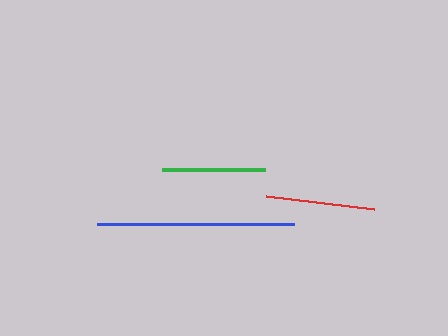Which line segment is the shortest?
The green line is the shortest at approximately 103 pixels.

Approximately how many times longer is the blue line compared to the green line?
The blue line is approximately 1.9 times the length of the green line.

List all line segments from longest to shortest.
From longest to shortest: blue, red, green.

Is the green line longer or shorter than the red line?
The red line is longer than the green line.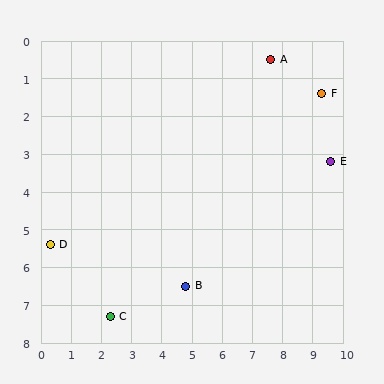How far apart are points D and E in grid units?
Points D and E are about 9.6 grid units apart.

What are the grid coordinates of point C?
Point C is at approximately (2.3, 7.3).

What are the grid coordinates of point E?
Point E is at approximately (9.6, 3.2).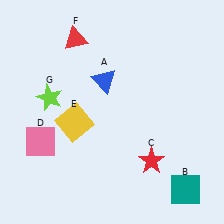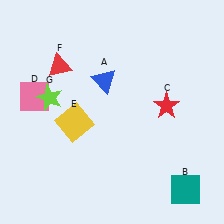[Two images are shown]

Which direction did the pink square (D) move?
The pink square (D) moved up.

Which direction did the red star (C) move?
The red star (C) moved up.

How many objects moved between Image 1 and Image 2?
3 objects moved between the two images.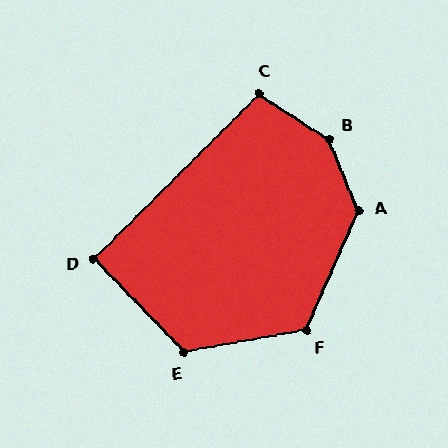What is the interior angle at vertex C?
Approximately 102 degrees (obtuse).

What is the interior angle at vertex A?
Approximately 135 degrees (obtuse).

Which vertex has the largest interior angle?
B, at approximately 145 degrees.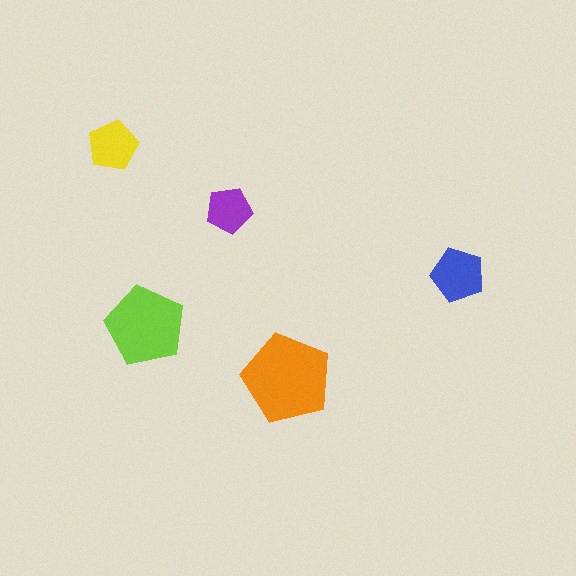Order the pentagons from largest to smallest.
the orange one, the lime one, the blue one, the yellow one, the purple one.